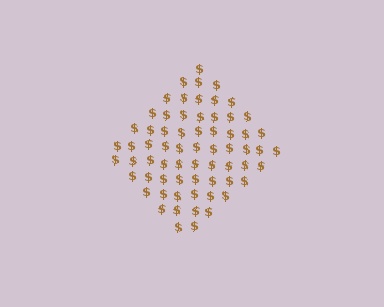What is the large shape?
The large shape is a diamond.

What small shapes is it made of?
It is made of small dollar signs.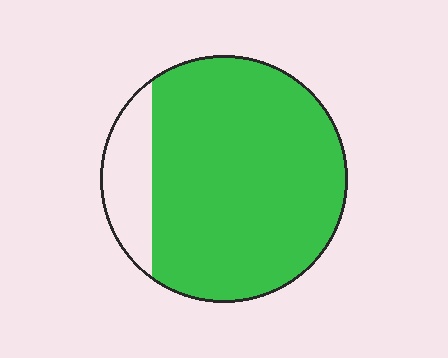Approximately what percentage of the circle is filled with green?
Approximately 85%.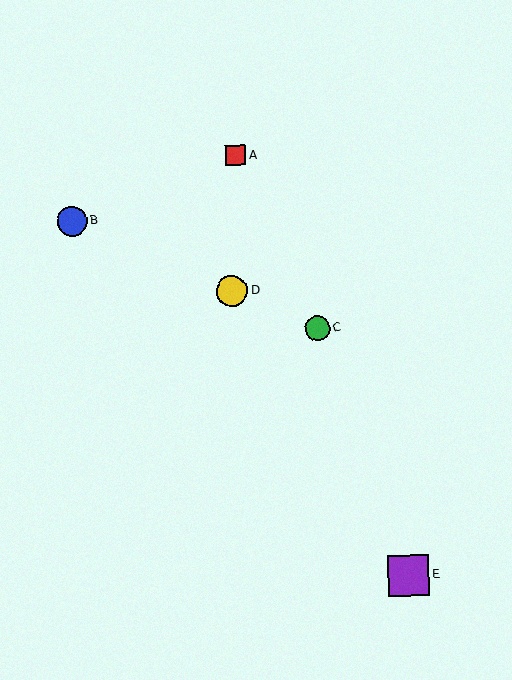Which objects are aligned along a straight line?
Objects B, C, D are aligned along a straight line.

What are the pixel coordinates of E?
Object E is at (409, 576).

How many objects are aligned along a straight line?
3 objects (B, C, D) are aligned along a straight line.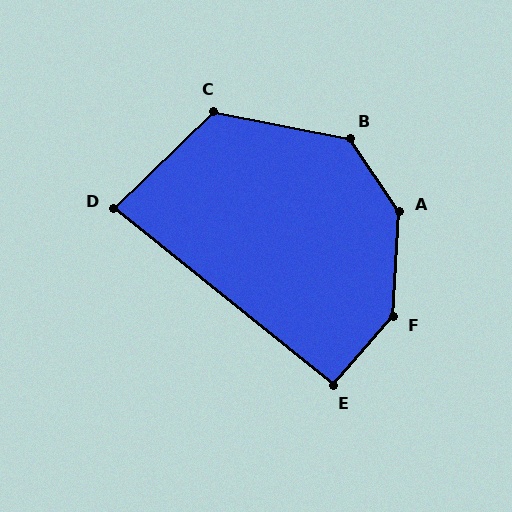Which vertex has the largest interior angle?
A, at approximately 142 degrees.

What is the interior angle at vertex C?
Approximately 125 degrees (obtuse).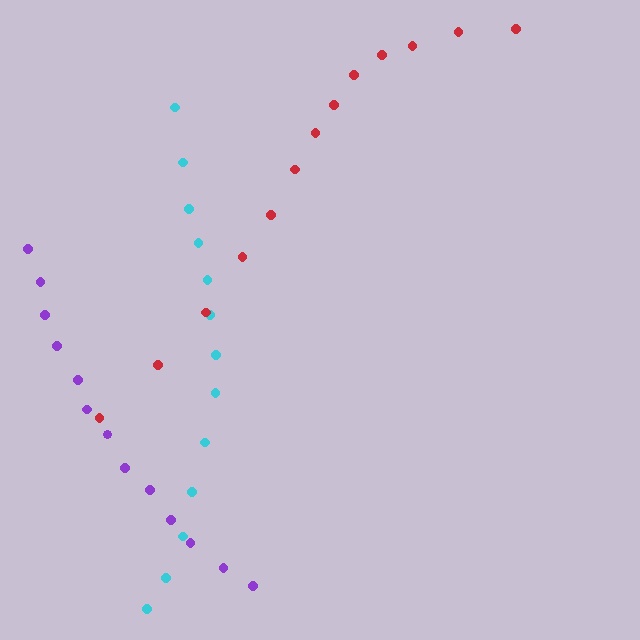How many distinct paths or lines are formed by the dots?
There are 3 distinct paths.